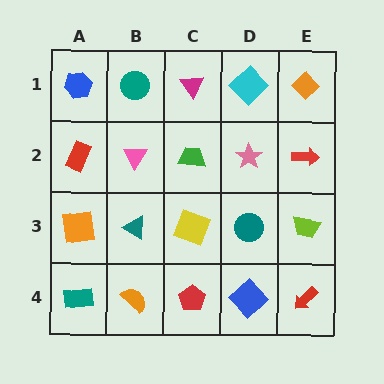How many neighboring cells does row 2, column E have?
3.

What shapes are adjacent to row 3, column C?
A green trapezoid (row 2, column C), a red pentagon (row 4, column C), a teal triangle (row 3, column B), a teal circle (row 3, column D).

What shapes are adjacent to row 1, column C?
A green trapezoid (row 2, column C), a teal circle (row 1, column B), a cyan diamond (row 1, column D).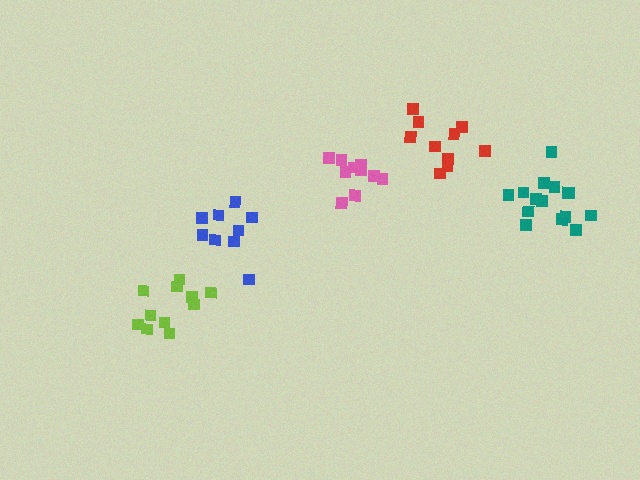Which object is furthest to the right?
The teal cluster is rightmost.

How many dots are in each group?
Group 1: 10 dots, Group 2: 11 dots, Group 3: 9 dots, Group 4: 15 dots, Group 5: 10 dots (55 total).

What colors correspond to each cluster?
The clusters are colored: red, lime, blue, teal, pink.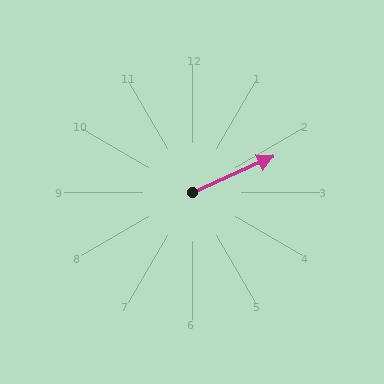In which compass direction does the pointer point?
Northeast.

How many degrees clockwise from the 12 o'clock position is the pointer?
Approximately 66 degrees.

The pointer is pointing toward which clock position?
Roughly 2 o'clock.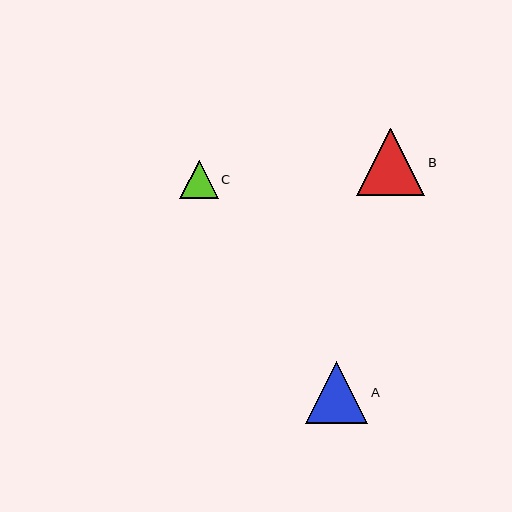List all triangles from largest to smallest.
From largest to smallest: B, A, C.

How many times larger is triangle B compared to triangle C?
Triangle B is approximately 1.8 times the size of triangle C.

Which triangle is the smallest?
Triangle C is the smallest with a size of approximately 38 pixels.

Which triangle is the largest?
Triangle B is the largest with a size of approximately 68 pixels.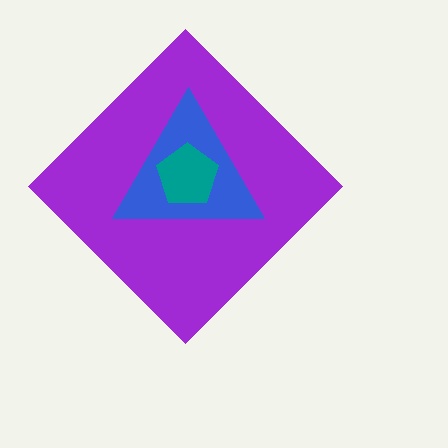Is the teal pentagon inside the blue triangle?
Yes.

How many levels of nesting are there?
3.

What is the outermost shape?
The purple diamond.